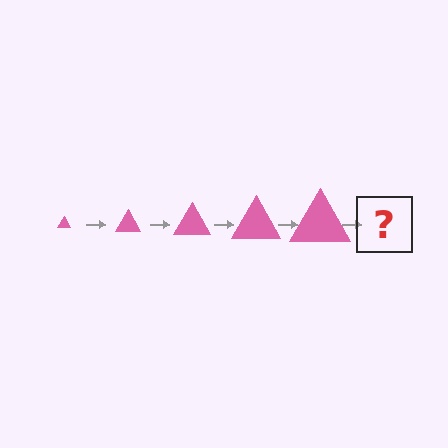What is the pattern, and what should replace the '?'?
The pattern is that the triangle gets progressively larger each step. The '?' should be a pink triangle, larger than the previous one.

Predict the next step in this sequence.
The next step is a pink triangle, larger than the previous one.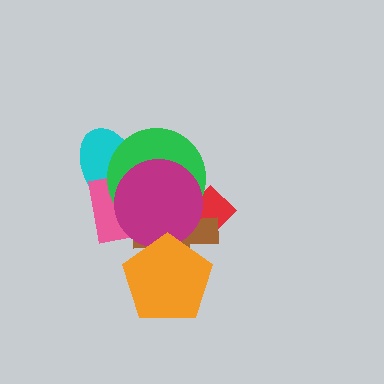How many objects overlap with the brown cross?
5 objects overlap with the brown cross.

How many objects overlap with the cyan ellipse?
3 objects overlap with the cyan ellipse.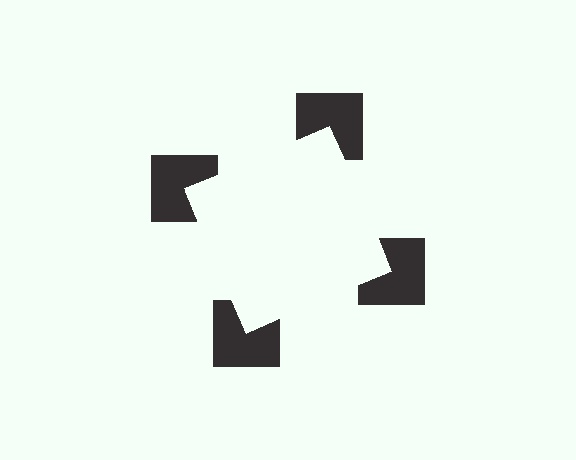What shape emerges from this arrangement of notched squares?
An illusory square — its edges are inferred from the aligned wedge cuts in the notched squares, not physically drawn.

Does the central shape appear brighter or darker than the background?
It typically appears slightly brighter than the background, even though no actual brightness change is drawn.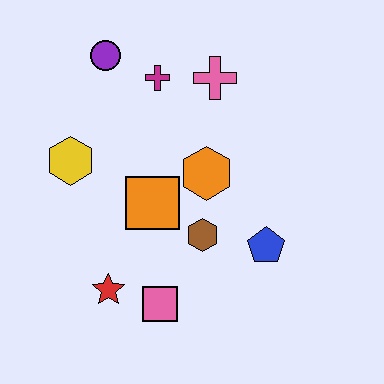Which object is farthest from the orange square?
The purple circle is farthest from the orange square.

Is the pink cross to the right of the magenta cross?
Yes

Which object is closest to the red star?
The pink square is closest to the red star.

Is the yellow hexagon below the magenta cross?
Yes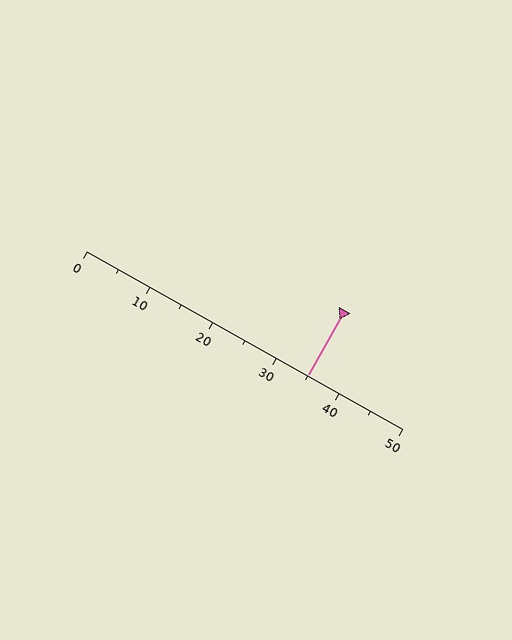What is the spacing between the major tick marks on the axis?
The major ticks are spaced 10 apart.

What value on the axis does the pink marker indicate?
The marker indicates approximately 35.